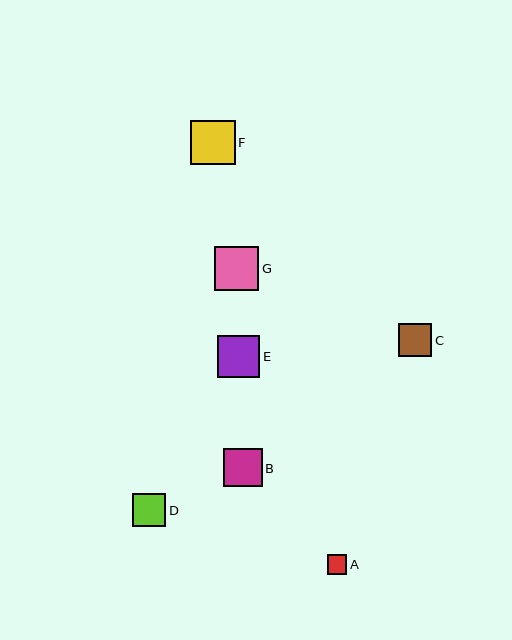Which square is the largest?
Square F is the largest with a size of approximately 44 pixels.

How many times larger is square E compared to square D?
Square E is approximately 1.3 times the size of square D.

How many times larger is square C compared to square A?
Square C is approximately 1.7 times the size of square A.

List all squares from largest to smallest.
From largest to smallest: F, G, E, B, D, C, A.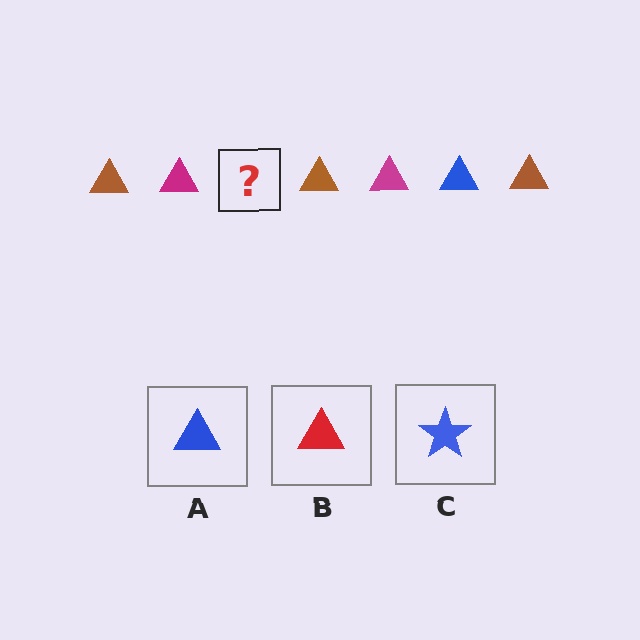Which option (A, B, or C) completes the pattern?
A.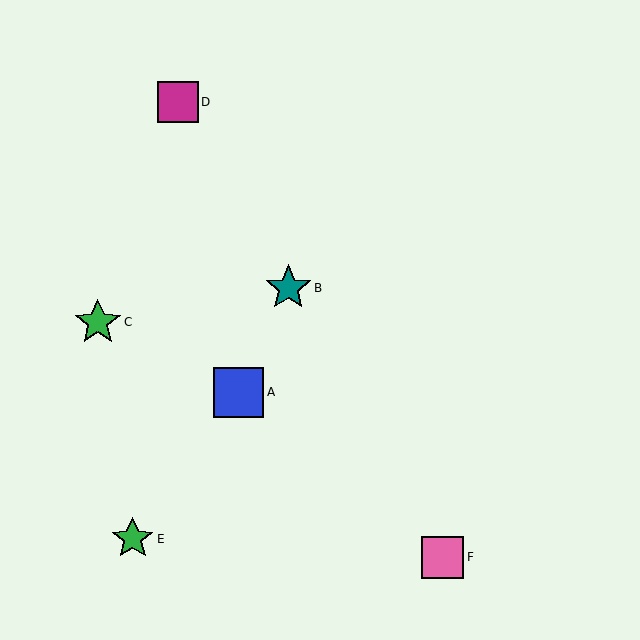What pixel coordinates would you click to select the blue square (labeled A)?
Click at (239, 392) to select the blue square A.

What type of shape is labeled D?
Shape D is a magenta square.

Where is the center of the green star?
The center of the green star is at (98, 322).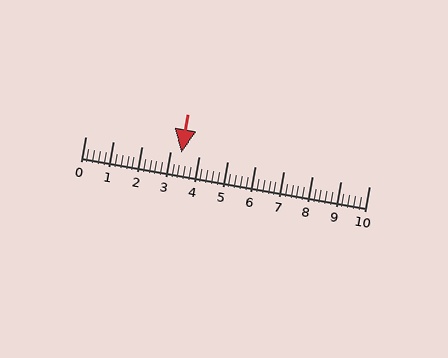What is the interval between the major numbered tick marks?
The major tick marks are spaced 1 units apart.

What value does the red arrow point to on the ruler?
The red arrow points to approximately 3.4.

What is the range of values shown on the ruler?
The ruler shows values from 0 to 10.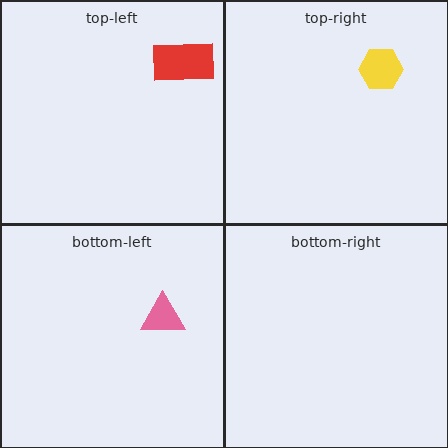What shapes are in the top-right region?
The yellow hexagon.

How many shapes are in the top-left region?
1.